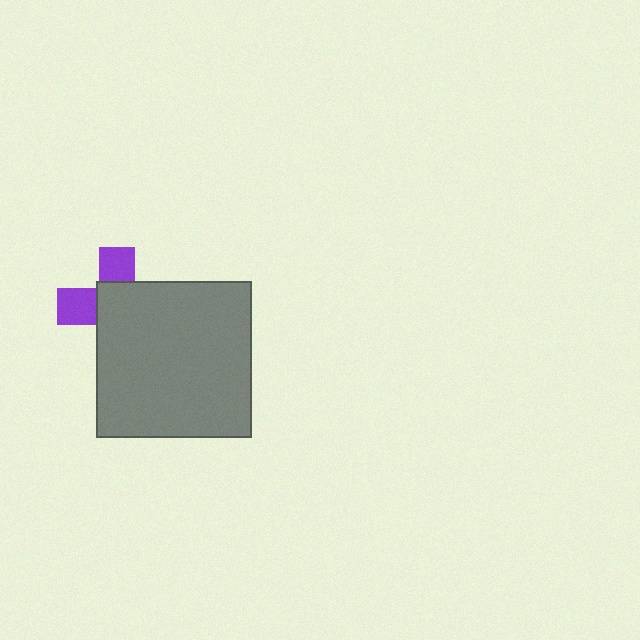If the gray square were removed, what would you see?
You would see the complete purple cross.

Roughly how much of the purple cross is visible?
A small part of it is visible (roughly 36%).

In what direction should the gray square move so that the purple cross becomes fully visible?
The gray square should move toward the lower-right. That is the shortest direction to clear the overlap and leave the purple cross fully visible.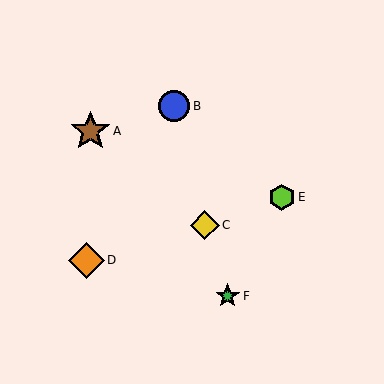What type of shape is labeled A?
Shape A is a brown star.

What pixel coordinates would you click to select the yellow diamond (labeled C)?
Click at (205, 225) to select the yellow diamond C.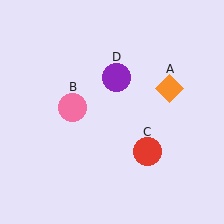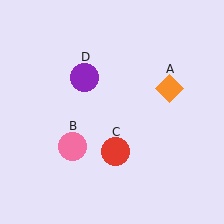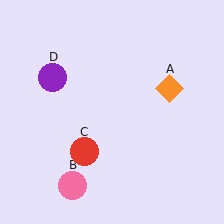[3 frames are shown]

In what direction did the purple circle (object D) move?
The purple circle (object D) moved left.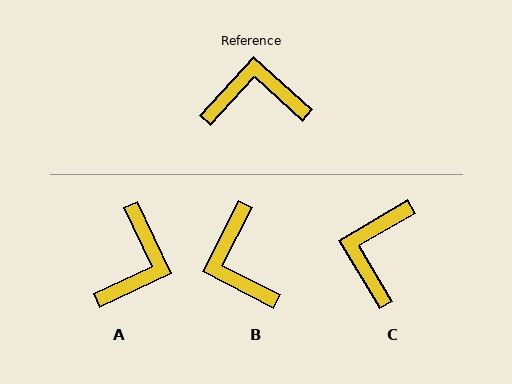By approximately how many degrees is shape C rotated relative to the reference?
Approximately 73 degrees counter-clockwise.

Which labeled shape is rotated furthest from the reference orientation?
A, about 112 degrees away.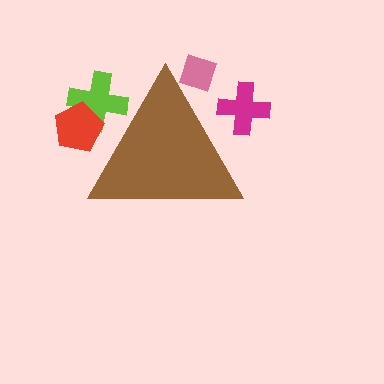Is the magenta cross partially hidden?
Yes, the magenta cross is partially hidden behind the brown triangle.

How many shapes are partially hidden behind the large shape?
4 shapes are partially hidden.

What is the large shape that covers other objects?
A brown triangle.